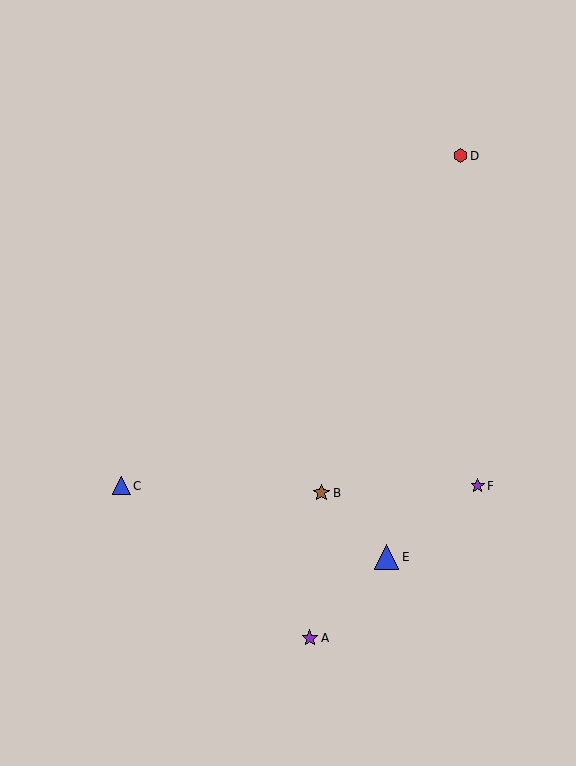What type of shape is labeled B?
Shape B is a brown star.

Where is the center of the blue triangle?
The center of the blue triangle is at (121, 486).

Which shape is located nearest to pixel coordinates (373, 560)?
The blue triangle (labeled E) at (387, 557) is nearest to that location.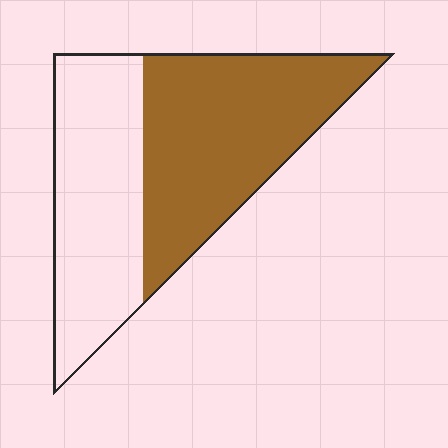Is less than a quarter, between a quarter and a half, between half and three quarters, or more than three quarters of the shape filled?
Between half and three quarters.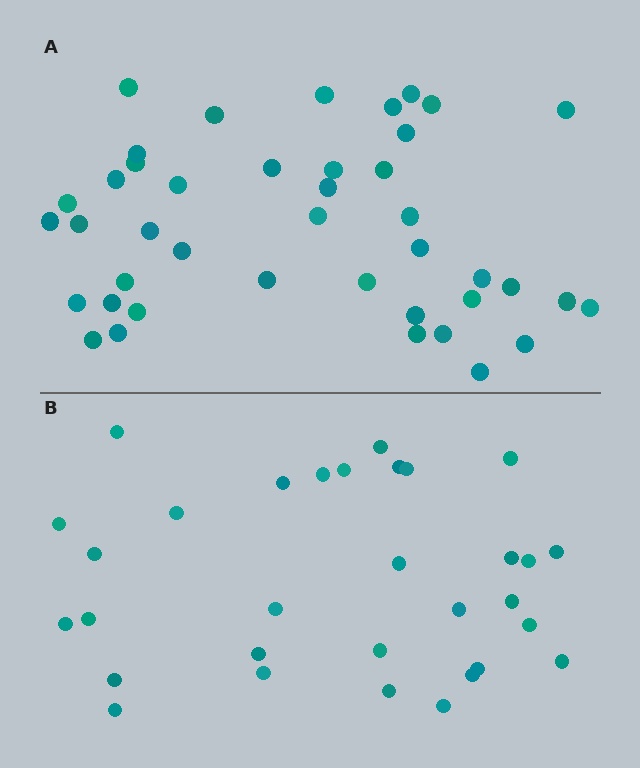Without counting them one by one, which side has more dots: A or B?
Region A (the top region) has more dots.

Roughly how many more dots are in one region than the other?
Region A has roughly 12 or so more dots than region B.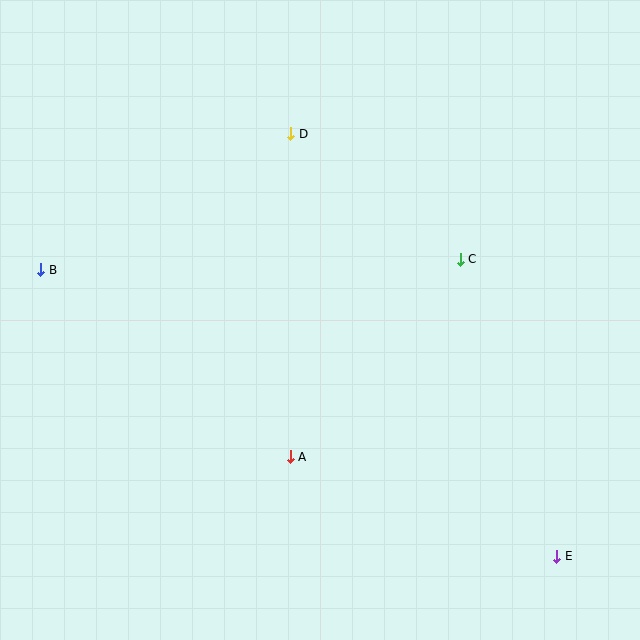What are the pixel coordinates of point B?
Point B is at (41, 270).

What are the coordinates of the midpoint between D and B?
The midpoint between D and B is at (166, 202).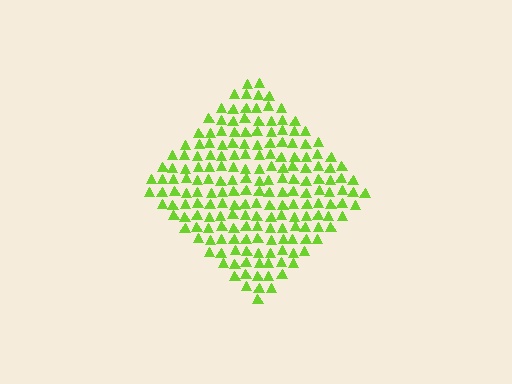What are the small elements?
The small elements are triangles.